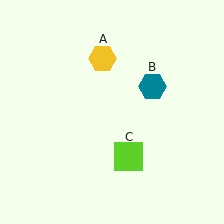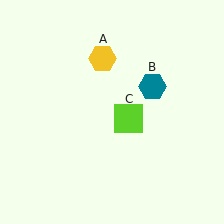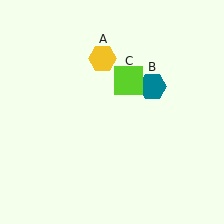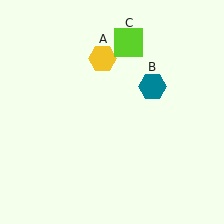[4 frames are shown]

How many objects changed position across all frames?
1 object changed position: lime square (object C).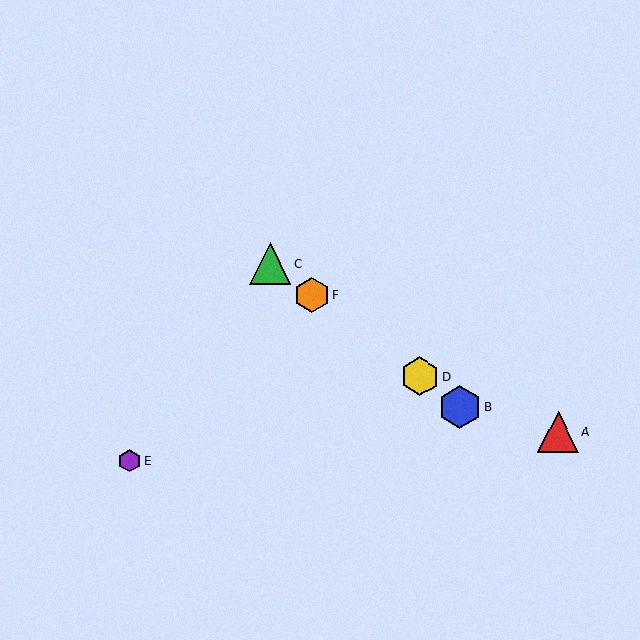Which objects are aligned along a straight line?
Objects B, C, D, F are aligned along a straight line.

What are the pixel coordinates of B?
Object B is at (459, 407).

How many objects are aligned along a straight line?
4 objects (B, C, D, F) are aligned along a straight line.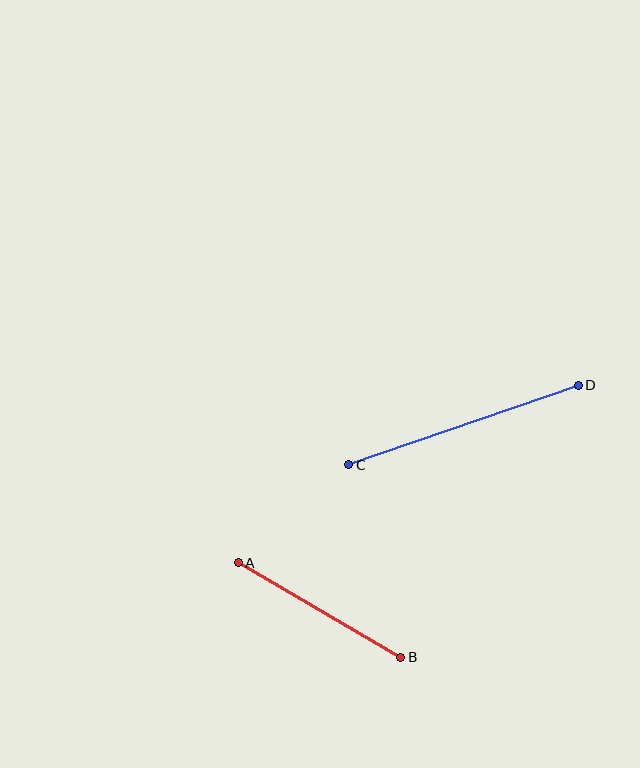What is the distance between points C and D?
The distance is approximately 242 pixels.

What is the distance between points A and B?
The distance is approximately 188 pixels.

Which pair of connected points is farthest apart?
Points C and D are farthest apart.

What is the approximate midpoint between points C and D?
The midpoint is at approximately (463, 425) pixels.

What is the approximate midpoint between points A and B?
The midpoint is at approximately (320, 610) pixels.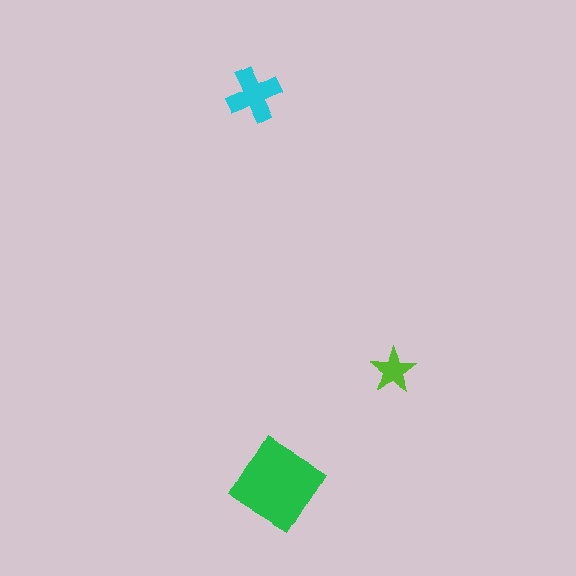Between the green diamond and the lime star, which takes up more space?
The green diamond.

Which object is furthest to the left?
The cyan cross is leftmost.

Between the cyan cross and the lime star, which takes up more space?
The cyan cross.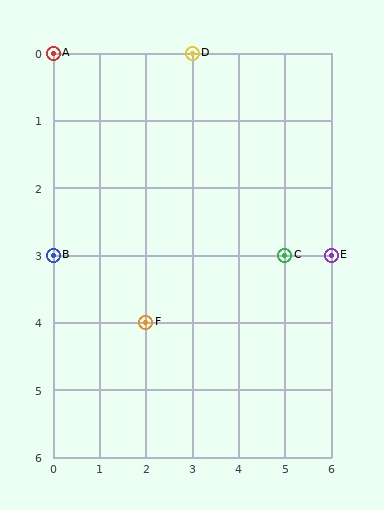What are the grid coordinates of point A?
Point A is at grid coordinates (0, 0).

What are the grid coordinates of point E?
Point E is at grid coordinates (6, 3).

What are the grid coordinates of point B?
Point B is at grid coordinates (0, 3).